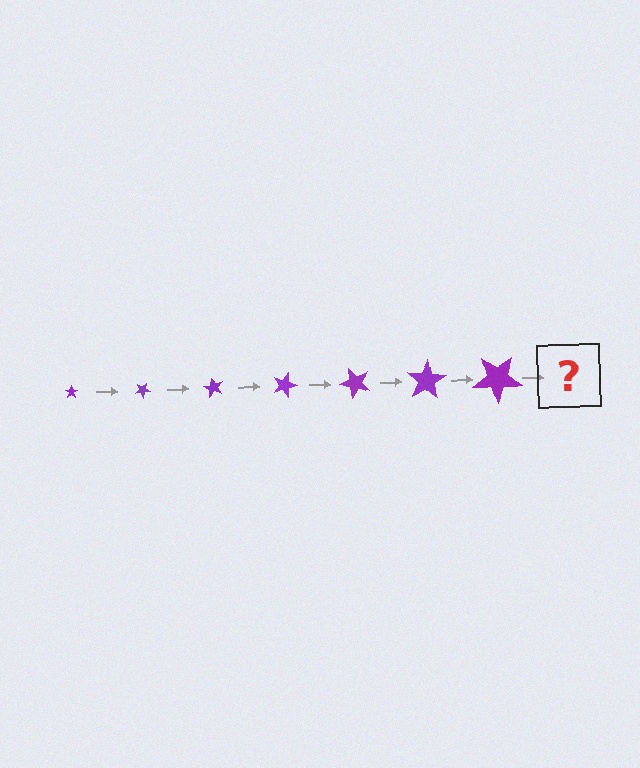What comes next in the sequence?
The next element should be a star, larger than the previous one and rotated 210 degrees from the start.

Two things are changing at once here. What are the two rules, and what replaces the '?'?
The two rules are that the star grows larger each step and it rotates 30 degrees each step. The '?' should be a star, larger than the previous one and rotated 210 degrees from the start.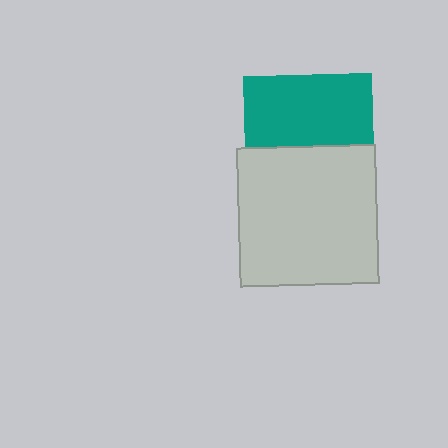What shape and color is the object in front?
The object in front is a light gray square.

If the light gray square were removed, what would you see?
You would see the complete teal square.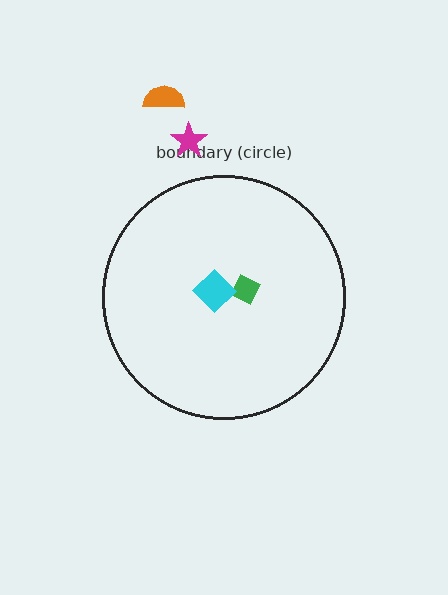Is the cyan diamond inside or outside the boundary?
Inside.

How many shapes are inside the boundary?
2 inside, 2 outside.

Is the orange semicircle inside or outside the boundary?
Outside.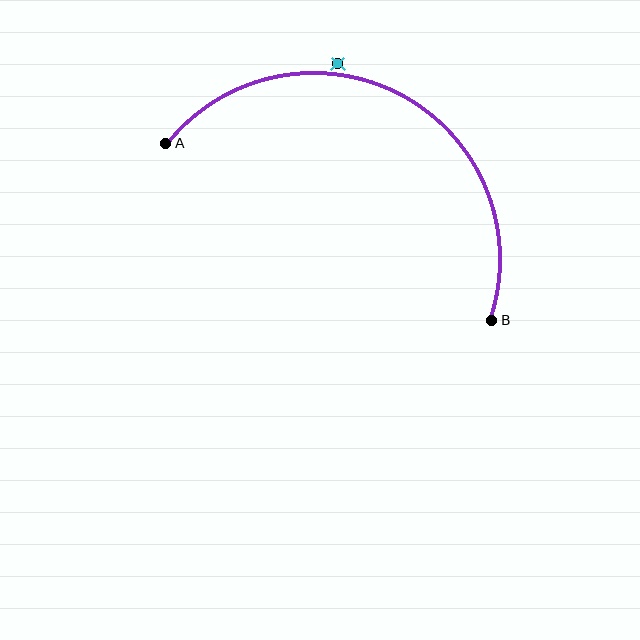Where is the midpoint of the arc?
The arc midpoint is the point on the curve farthest from the straight line joining A and B. It sits above that line.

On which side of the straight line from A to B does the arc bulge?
The arc bulges above the straight line connecting A and B.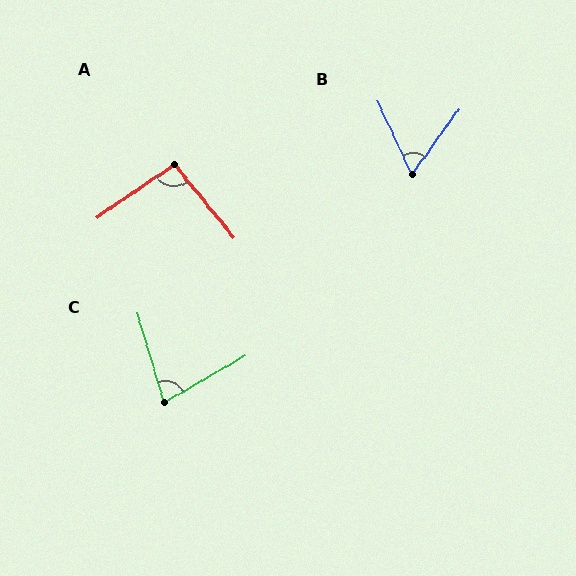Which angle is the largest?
A, at approximately 95 degrees.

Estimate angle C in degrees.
Approximately 76 degrees.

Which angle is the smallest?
B, at approximately 61 degrees.